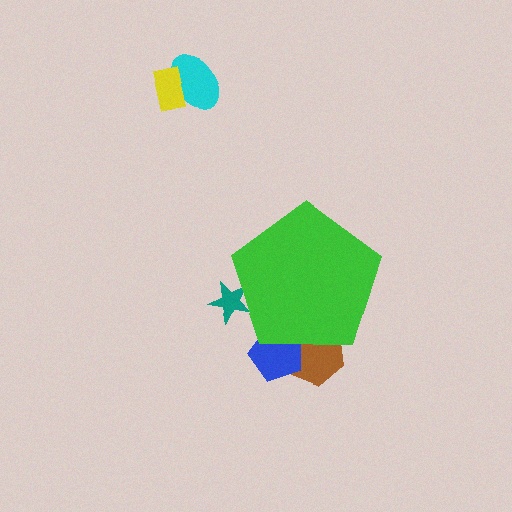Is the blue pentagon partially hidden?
Yes, the blue pentagon is partially hidden behind the green pentagon.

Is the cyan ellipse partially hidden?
No, the cyan ellipse is fully visible.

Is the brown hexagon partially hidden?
Yes, the brown hexagon is partially hidden behind the green pentagon.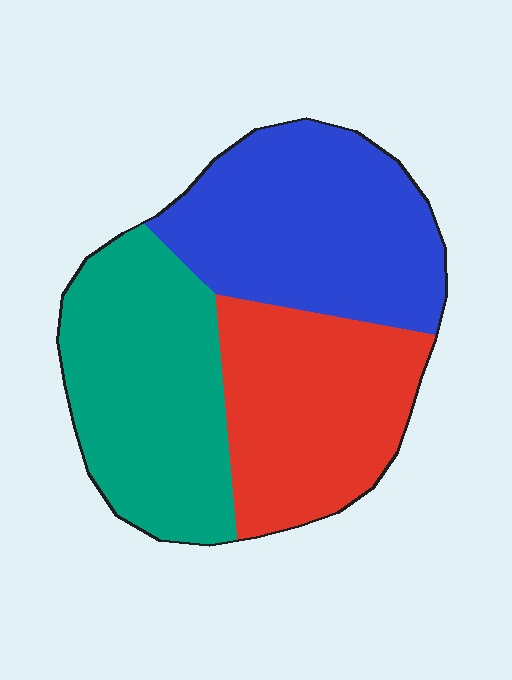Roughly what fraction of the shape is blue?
Blue takes up about one third (1/3) of the shape.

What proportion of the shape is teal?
Teal takes up about one third (1/3) of the shape.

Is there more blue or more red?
Blue.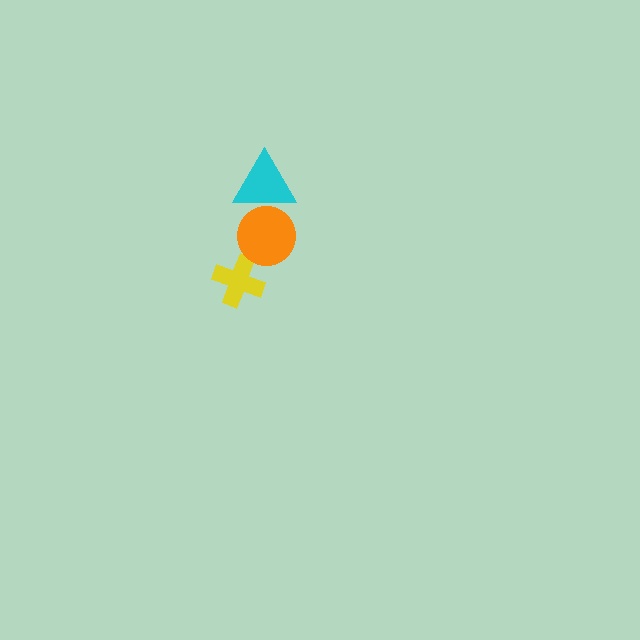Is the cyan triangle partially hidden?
Yes, it is partially covered by another shape.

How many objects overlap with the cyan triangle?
1 object overlaps with the cyan triangle.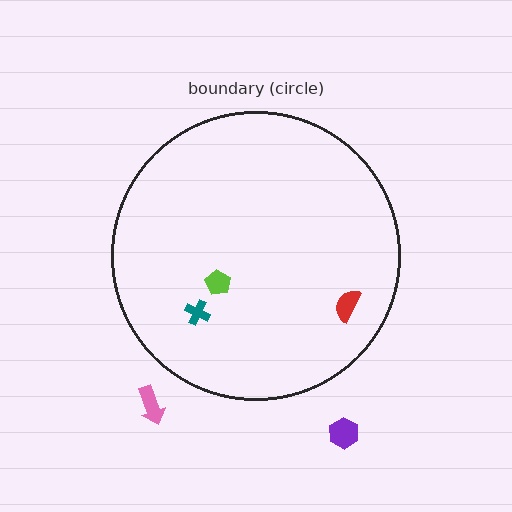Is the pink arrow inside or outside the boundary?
Outside.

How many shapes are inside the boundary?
3 inside, 2 outside.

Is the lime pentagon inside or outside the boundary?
Inside.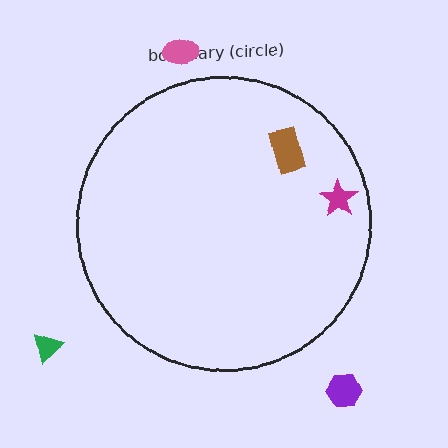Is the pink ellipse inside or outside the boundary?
Outside.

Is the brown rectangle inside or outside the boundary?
Inside.